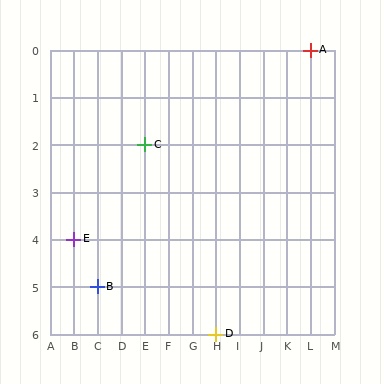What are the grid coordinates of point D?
Point D is at grid coordinates (H, 6).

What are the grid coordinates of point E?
Point E is at grid coordinates (B, 4).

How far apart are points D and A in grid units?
Points D and A are 4 columns and 6 rows apart (about 7.2 grid units diagonally).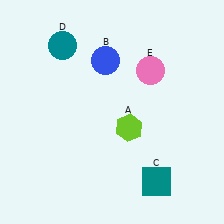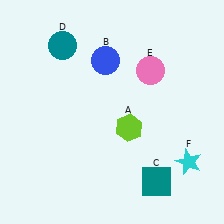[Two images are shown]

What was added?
A cyan star (F) was added in Image 2.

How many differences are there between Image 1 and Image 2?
There is 1 difference between the two images.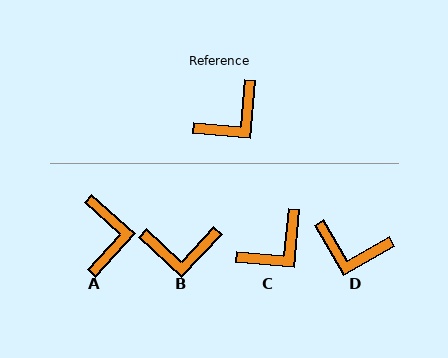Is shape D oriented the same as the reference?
No, it is off by about 55 degrees.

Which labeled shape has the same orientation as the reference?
C.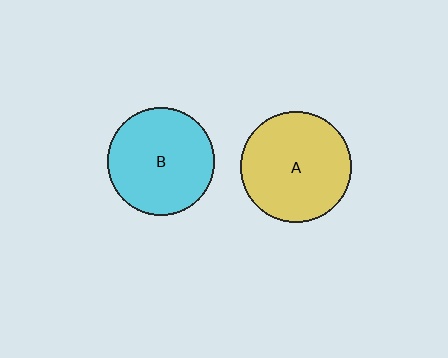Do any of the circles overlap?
No, none of the circles overlap.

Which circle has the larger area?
Circle A (yellow).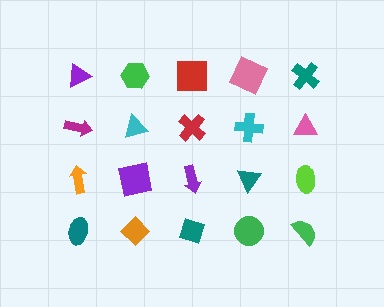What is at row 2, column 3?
A red cross.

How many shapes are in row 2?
5 shapes.